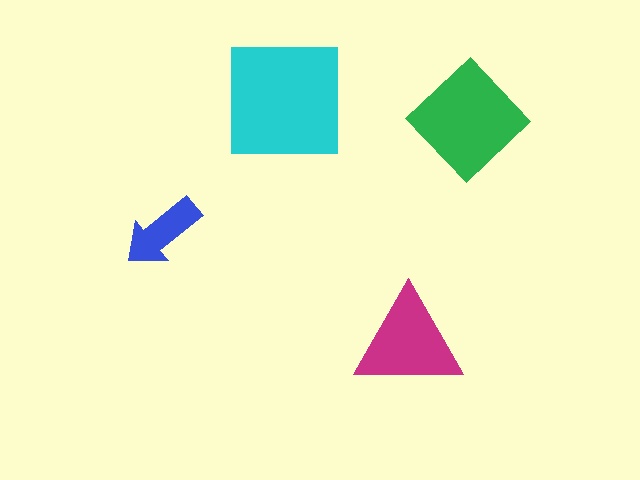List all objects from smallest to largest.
The blue arrow, the magenta triangle, the green diamond, the cyan square.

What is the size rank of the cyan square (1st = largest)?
1st.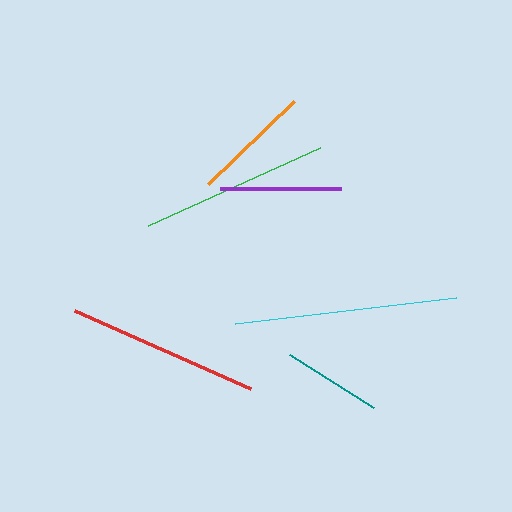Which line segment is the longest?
The cyan line is the longest at approximately 223 pixels.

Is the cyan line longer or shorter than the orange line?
The cyan line is longer than the orange line.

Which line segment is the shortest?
The teal line is the shortest at approximately 99 pixels.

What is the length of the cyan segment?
The cyan segment is approximately 223 pixels long.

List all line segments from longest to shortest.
From longest to shortest: cyan, red, green, purple, orange, teal.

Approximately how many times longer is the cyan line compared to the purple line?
The cyan line is approximately 1.8 times the length of the purple line.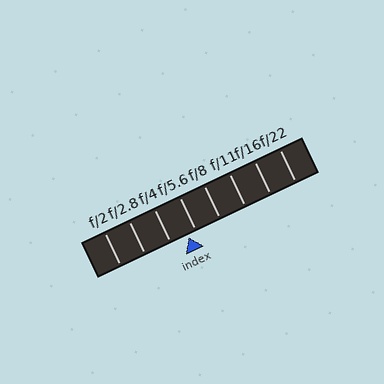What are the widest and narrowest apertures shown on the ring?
The widest aperture shown is f/2 and the narrowest is f/22.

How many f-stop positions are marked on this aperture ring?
There are 8 f-stop positions marked.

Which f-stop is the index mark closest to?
The index mark is closest to f/5.6.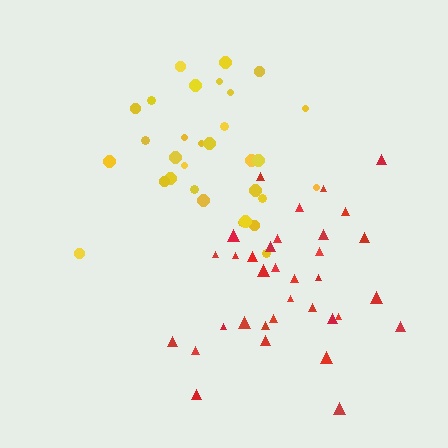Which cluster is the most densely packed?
Yellow.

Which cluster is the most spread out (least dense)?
Red.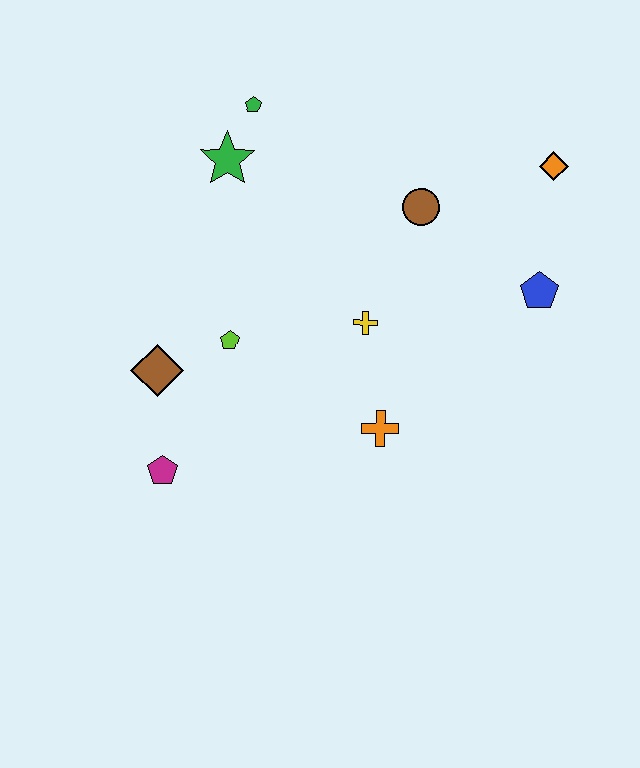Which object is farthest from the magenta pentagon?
The orange diamond is farthest from the magenta pentagon.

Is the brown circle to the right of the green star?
Yes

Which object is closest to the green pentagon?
The green star is closest to the green pentagon.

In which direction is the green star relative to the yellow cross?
The green star is above the yellow cross.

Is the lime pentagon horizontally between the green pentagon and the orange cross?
No